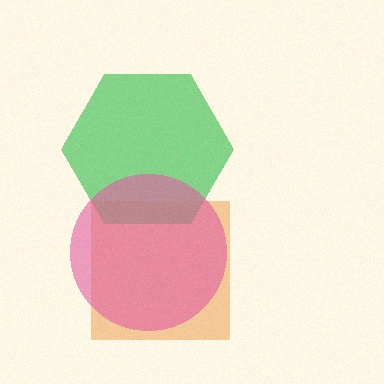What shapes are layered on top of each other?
The layered shapes are: an orange square, a green hexagon, a pink circle.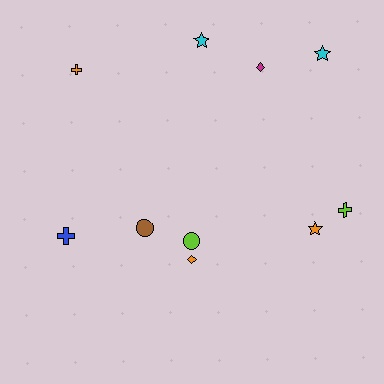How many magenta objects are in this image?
There is 1 magenta object.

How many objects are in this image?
There are 10 objects.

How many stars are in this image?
There are 3 stars.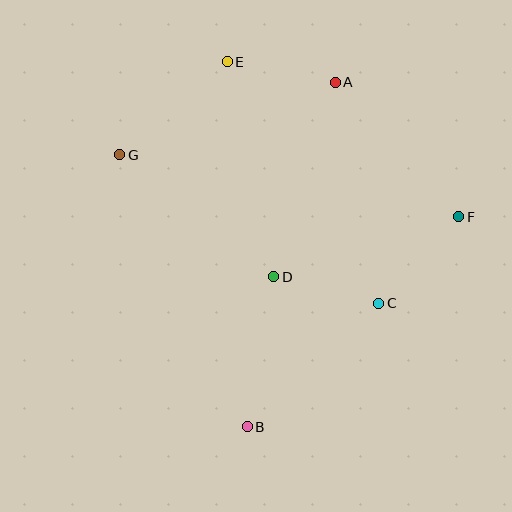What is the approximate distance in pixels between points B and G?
The distance between B and G is approximately 300 pixels.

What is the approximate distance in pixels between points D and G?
The distance between D and G is approximately 196 pixels.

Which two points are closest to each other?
Points C and D are closest to each other.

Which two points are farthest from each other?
Points B and E are farthest from each other.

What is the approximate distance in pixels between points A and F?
The distance between A and F is approximately 183 pixels.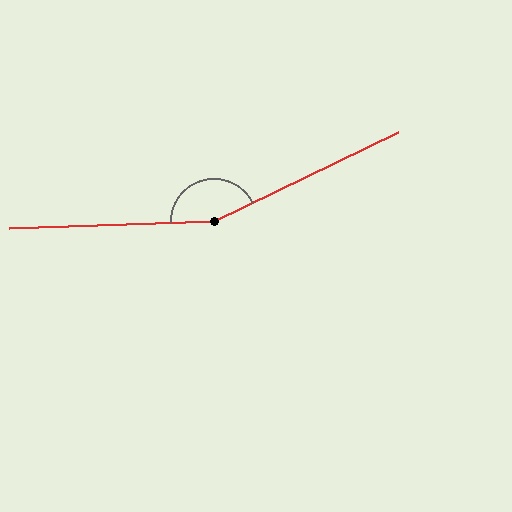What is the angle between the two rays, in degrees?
Approximately 156 degrees.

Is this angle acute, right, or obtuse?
It is obtuse.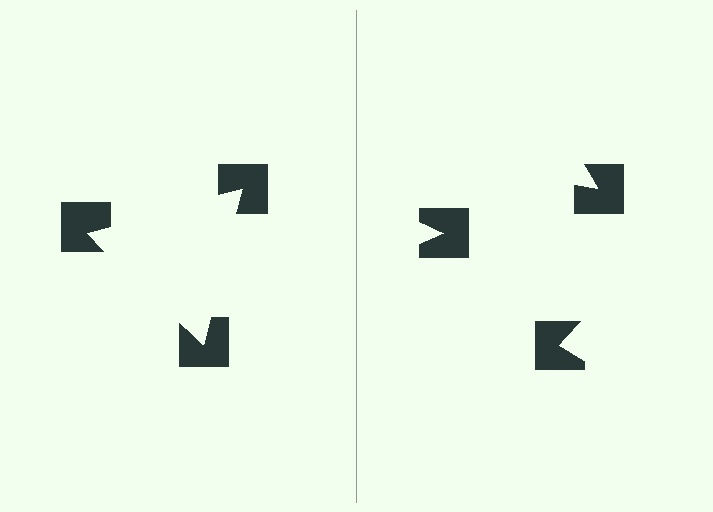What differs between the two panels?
The notched squares are positioned identically on both sides; only the wedge orientations differ. On the left they align to a triangle; on the right they are misaligned.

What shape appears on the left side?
An illusory triangle.